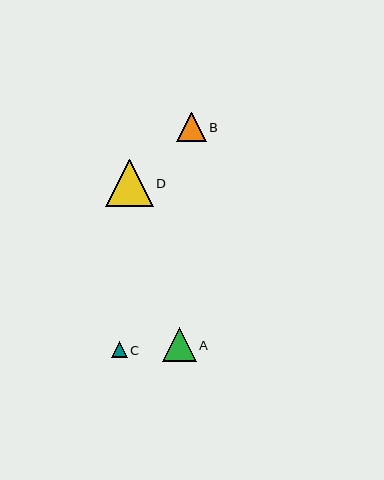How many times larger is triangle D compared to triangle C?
Triangle D is approximately 3.1 times the size of triangle C.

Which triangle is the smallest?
Triangle C is the smallest with a size of approximately 15 pixels.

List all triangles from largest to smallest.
From largest to smallest: D, A, B, C.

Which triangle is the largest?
Triangle D is the largest with a size of approximately 47 pixels.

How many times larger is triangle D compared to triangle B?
Triangle D is approximately 1.6 times the size of triangle B.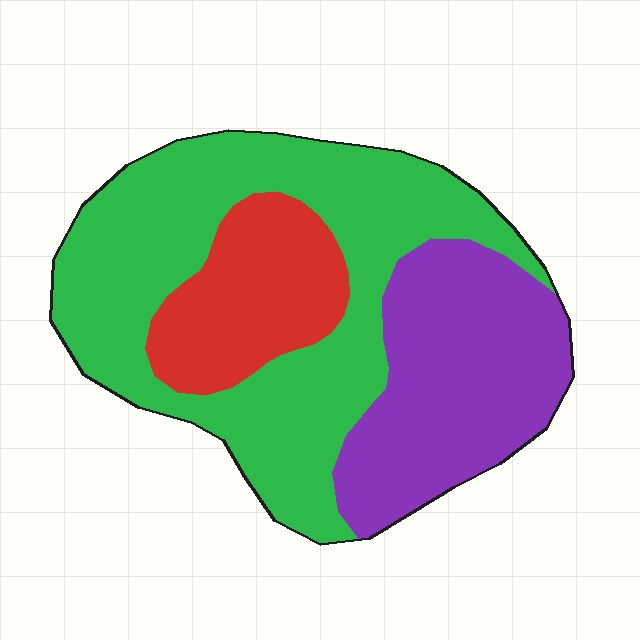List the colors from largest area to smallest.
From largest to smallest: green, purple, red.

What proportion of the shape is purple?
Purple covers about 30% of the shape.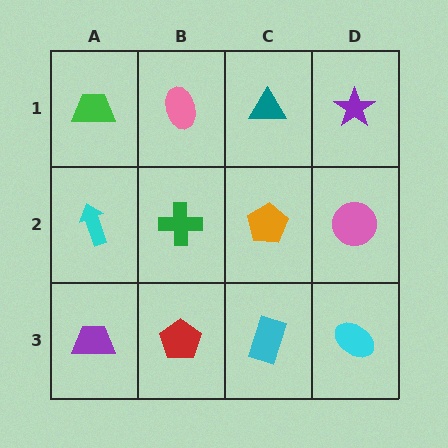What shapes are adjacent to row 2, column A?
A green trapezoid (row 1, column A), a purple trapezoid (row 3, column A), a green cross (row 2, column B).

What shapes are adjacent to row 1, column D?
A pink circle (row 2, column D), a teal triangle (row 1, column C).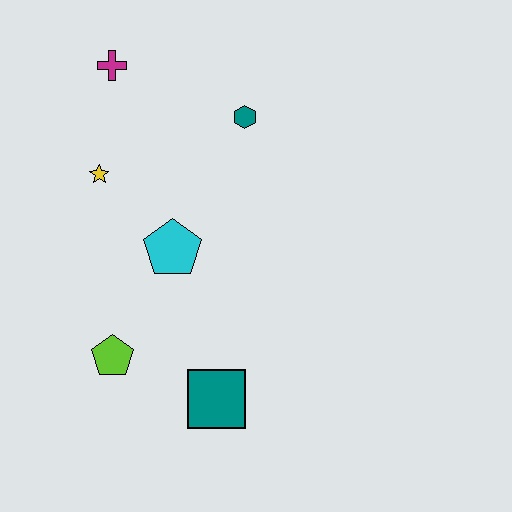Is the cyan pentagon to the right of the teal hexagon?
No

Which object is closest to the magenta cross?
The yellow star is closest to the magenta cross.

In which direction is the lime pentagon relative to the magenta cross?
The lime pentagon is below the magenta cross.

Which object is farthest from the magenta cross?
The teal square is farthest from the magenta cross.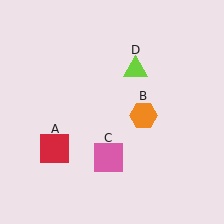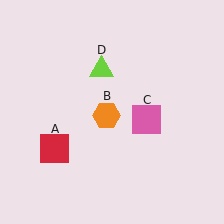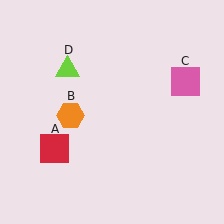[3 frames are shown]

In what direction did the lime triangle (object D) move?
The lime triangle (object D) moved left.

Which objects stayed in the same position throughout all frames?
Red square (object A) remained stationary.